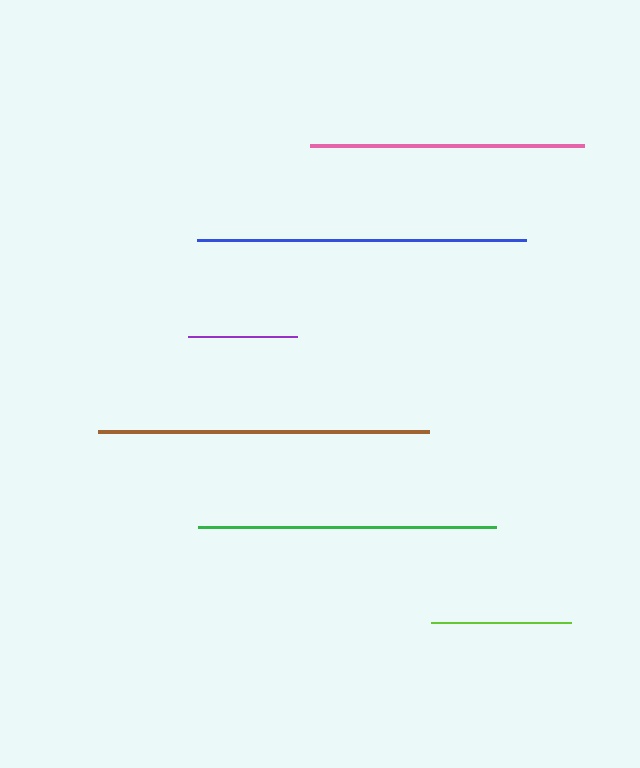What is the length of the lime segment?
The lime segment is approximately 140 pixels long.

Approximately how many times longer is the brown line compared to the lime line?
The brown line is approximately 2.4 times the length of the lime line.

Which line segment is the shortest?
The purple line is the shortest at approximately 108 pixels.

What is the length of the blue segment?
The blue segment is approximately 329 pixels long.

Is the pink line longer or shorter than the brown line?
The brown line is longer than the pink line.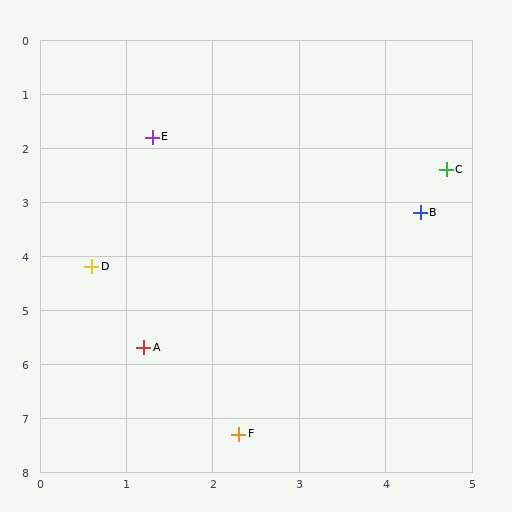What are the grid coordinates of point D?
Point D is at approximately (0.6, 4.2).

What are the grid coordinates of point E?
Point E is at approximately (1.3, 1.8).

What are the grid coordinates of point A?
Point A is at approximately (1.2, 5.7).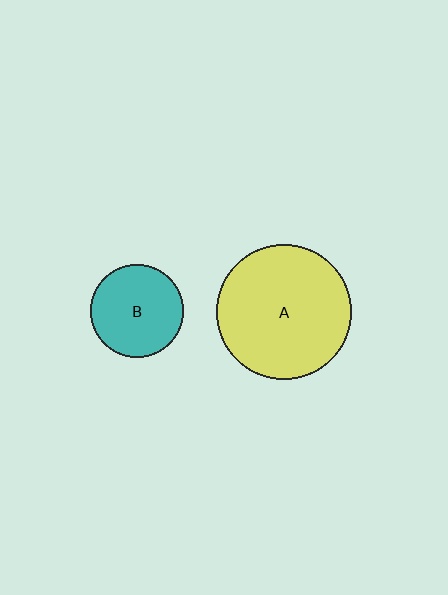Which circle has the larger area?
Circle A (yellow).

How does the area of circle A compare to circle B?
Approximately 2.1 times.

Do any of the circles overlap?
No, none of the circles overlap.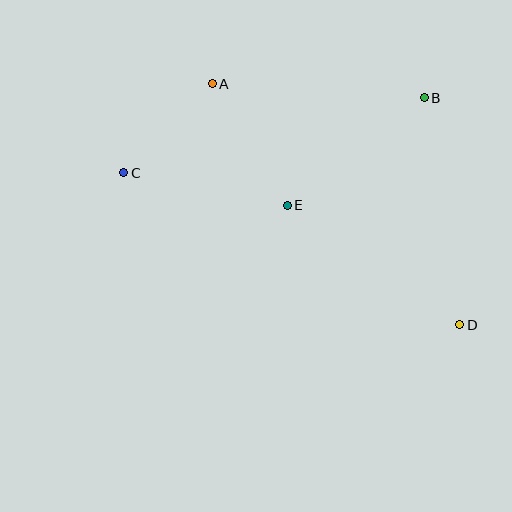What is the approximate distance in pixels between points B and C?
The distance between B and C is approximately 310 pixels.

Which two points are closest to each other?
Points A and C are closest to each other.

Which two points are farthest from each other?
Points C and D are farthest from each other.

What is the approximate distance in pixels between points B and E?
The distance between B and E is approximately 174 pixels.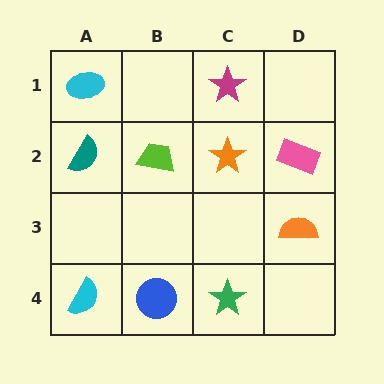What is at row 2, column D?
A pink rectangle.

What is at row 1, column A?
A cyan ellipse.